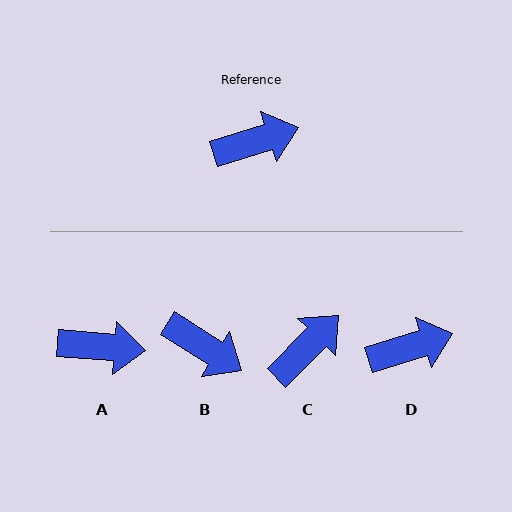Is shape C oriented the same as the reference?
No, it is off by about 28 degrees.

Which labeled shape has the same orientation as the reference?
D.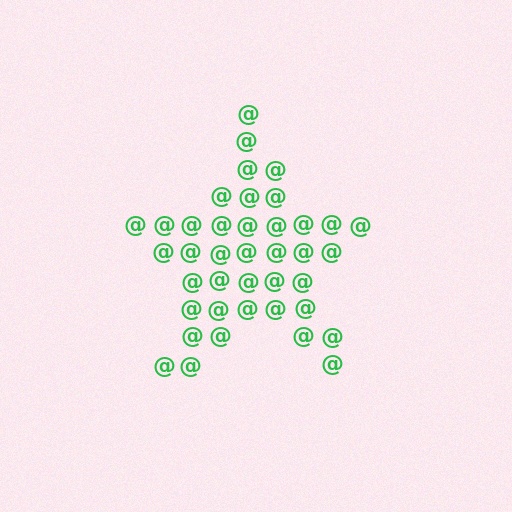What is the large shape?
The large shape is a star.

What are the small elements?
The small elements are at signs.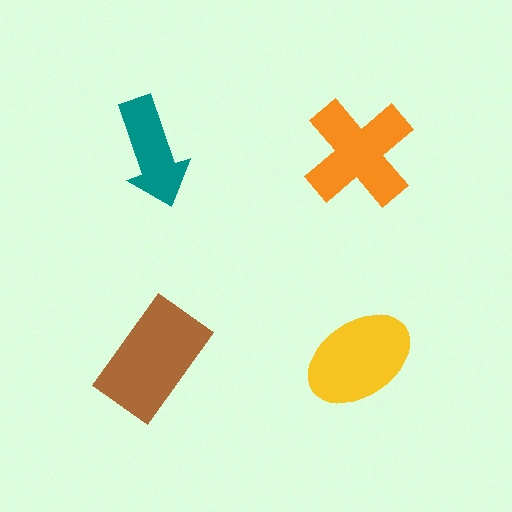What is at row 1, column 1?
A teal arrow.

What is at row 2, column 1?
A brown rectangle.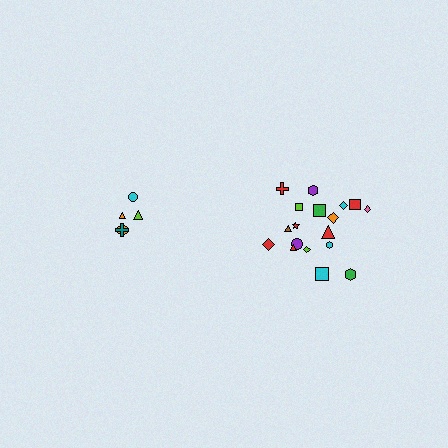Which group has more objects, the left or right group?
The right group.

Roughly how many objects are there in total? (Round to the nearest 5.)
Roughly 25 objects in total.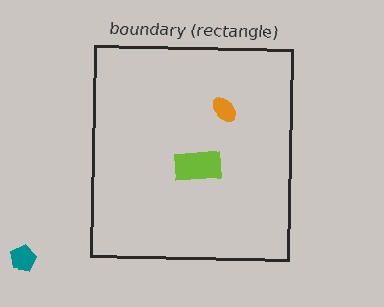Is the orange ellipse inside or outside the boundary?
Inside.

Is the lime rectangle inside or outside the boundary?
Inside.